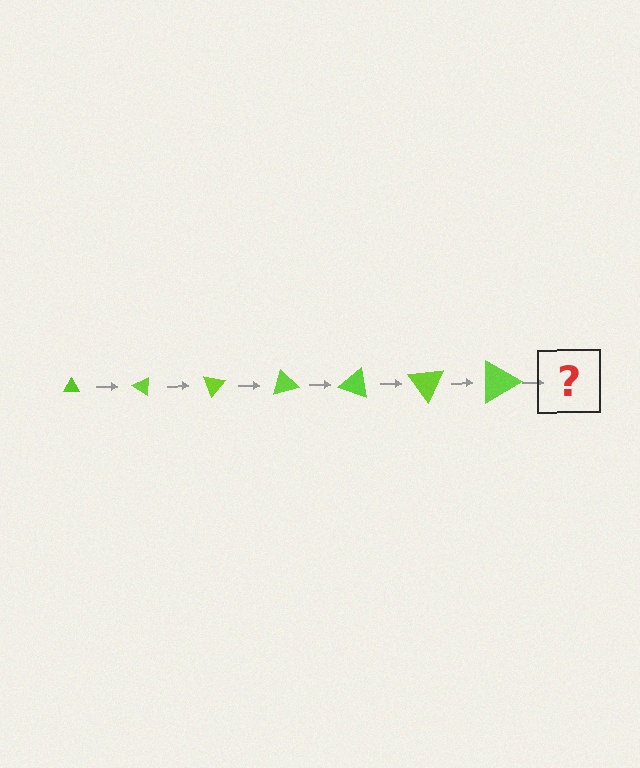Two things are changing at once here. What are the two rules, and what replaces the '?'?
The two rules are that the triangle grows larger each step and it rotates 35 degrees each step. The '?' should be a triangle, larger than the previous one and rotated 245 degrees from the start.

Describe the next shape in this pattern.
It should be a triangle, larger than the previous one and rotated 245 degrees from the start.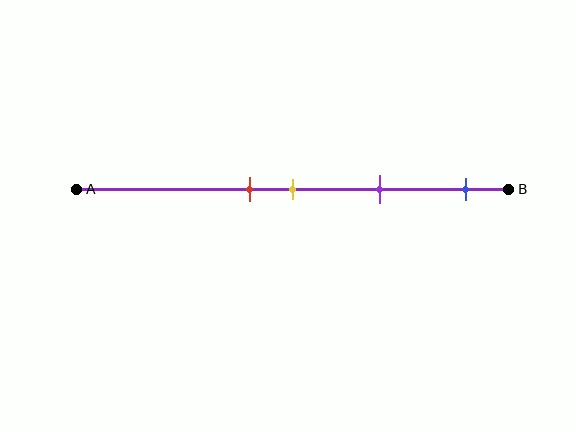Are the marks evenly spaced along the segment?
No, the marks are not evenly spaced.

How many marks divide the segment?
There are 4 marks dividing the segment.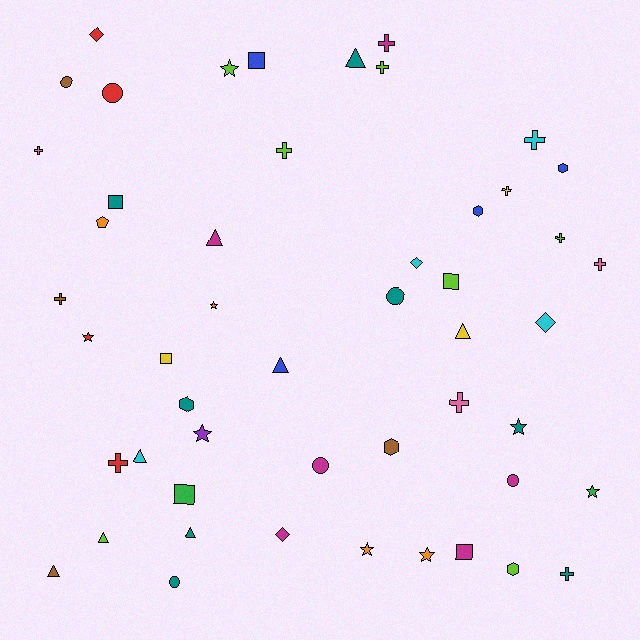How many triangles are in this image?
There are 8 triangles.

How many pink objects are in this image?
There are 3 pink objects.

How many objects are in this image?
There are 50 objects.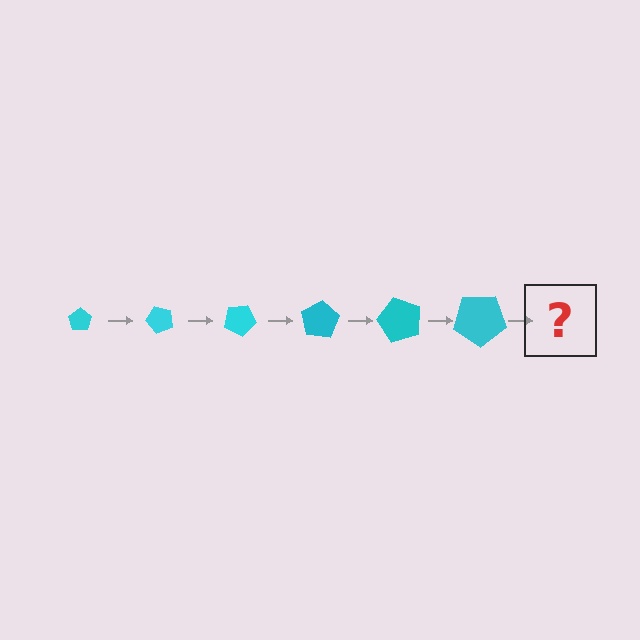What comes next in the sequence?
The next element should be a pentagon, larger than the previous one and rotated 300 degrees from the start.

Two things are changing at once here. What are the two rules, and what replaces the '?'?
The two rules are that the pentagon grows larger each step and it rotates 50 degrees each step. The '?' should be a pentagon, larger than the previous one and rotated 300 degrees from the start.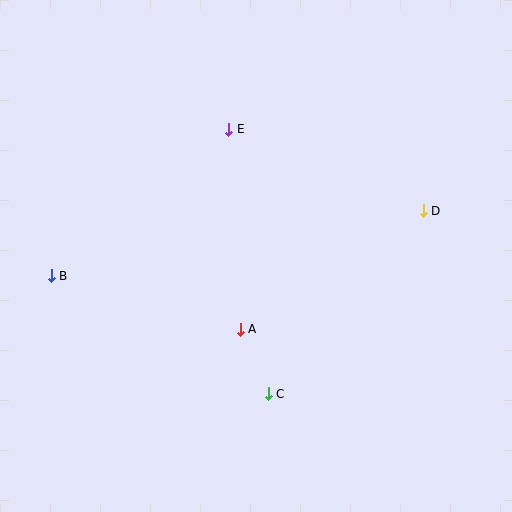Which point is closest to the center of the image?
Point A at (240, 329) is closest to the center.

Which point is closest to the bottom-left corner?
Point B is closest to the bottom-left corner.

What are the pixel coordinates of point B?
Point B is at (51, 276).